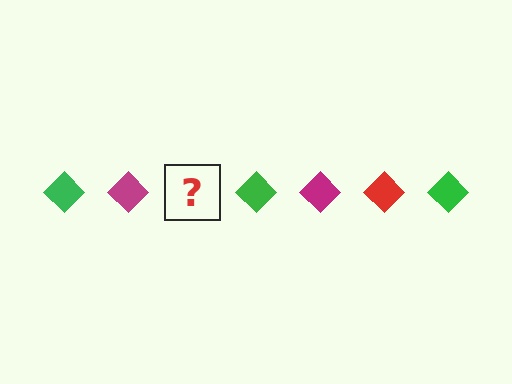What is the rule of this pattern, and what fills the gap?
The rule is that the pattern cycles through green, magenta, red diamonds. The gap should be filled with a red diamond.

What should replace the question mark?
The question mark should be replaced with a red diamond.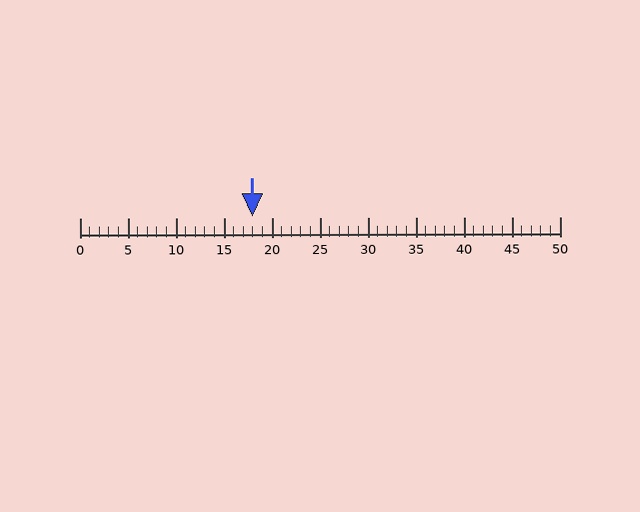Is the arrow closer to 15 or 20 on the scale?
The arrow is closer to 20.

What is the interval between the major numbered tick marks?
The major tick marks are spaced 5 units apart.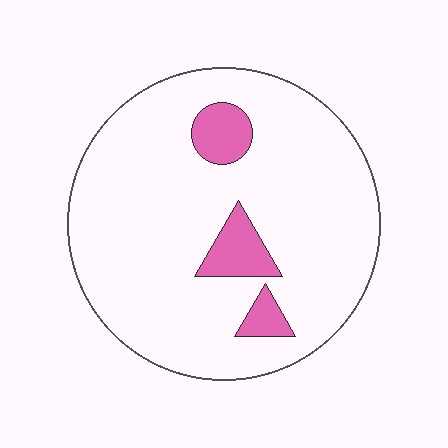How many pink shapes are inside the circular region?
3.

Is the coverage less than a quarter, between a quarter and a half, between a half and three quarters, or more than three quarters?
Less than a quarter.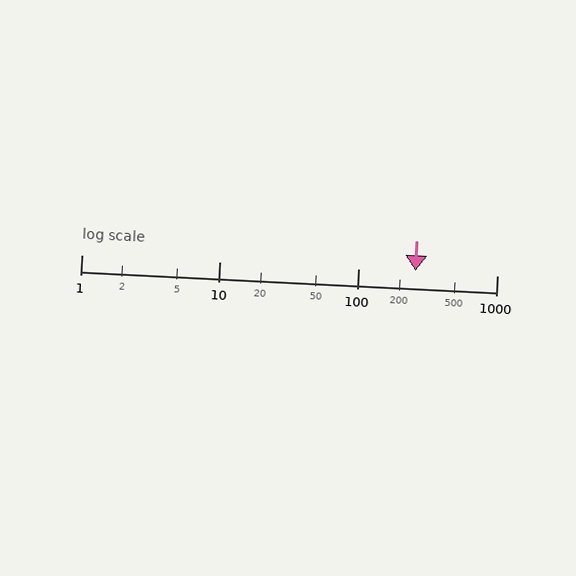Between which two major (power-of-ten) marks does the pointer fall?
The pointer is between 100 and 1000.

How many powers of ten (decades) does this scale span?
The scale spans 3 decades, from 1 to 1000.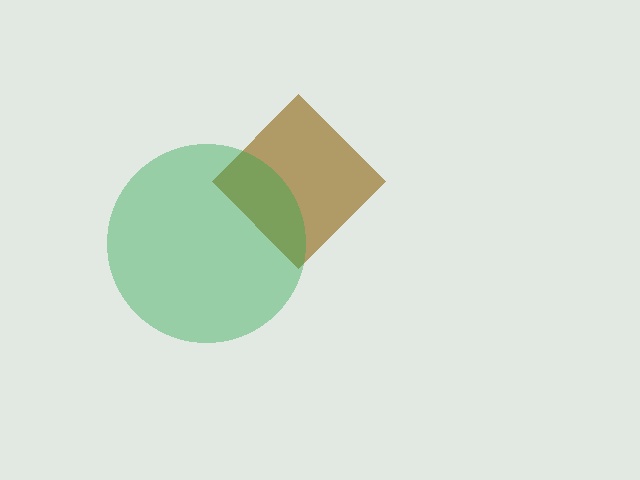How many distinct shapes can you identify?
There are 2 distinct shapes: a brown diamond, a green circle.